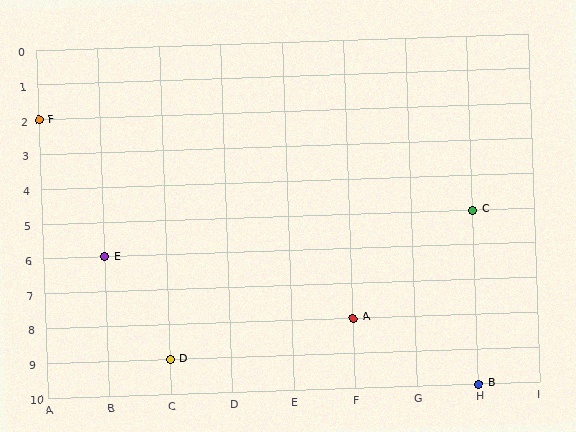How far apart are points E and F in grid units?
Points E and F are 1 column and 4 rows apart (about 4.1 grid units diagonally).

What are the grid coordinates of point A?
Point A is at grid coordinates (F, 8).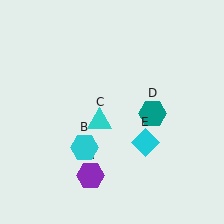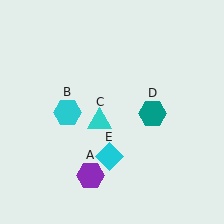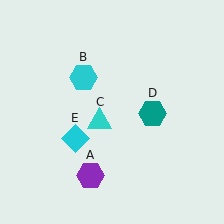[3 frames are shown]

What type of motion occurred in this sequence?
The cyan hexagon (object B), cyan diamond (object E) rotated clockwise around the center of the scene.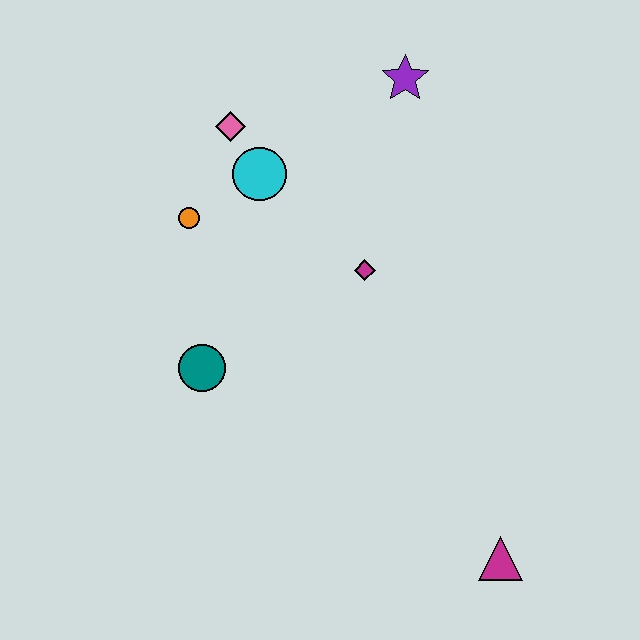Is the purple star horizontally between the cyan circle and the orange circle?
No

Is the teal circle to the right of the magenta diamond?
No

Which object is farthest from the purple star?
The magenta triangle is farthest from the purple star.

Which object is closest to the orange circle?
The cyan circle is closest to the orange circle.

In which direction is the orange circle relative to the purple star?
The orange circle is to the left of the purple star.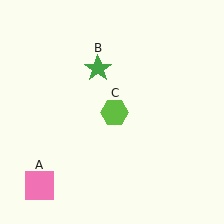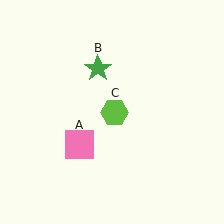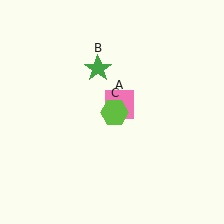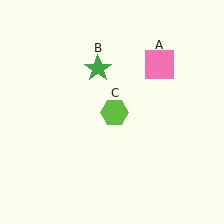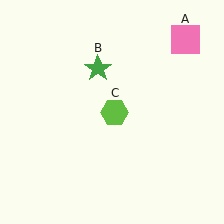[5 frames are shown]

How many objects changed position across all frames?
1 object changed position: pink square (object A).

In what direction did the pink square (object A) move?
The pink square (object A) moved up and to the right.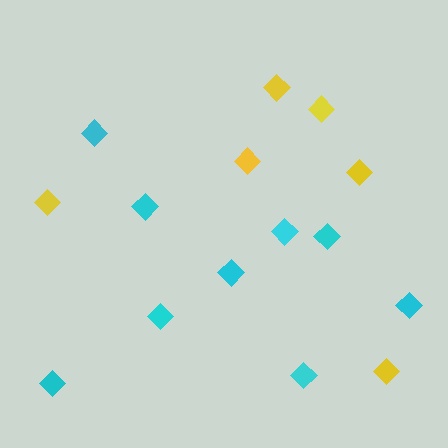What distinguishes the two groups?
There are 2 groups: one group of yellow diamonds (6) and one group of cyan diamonds (9).